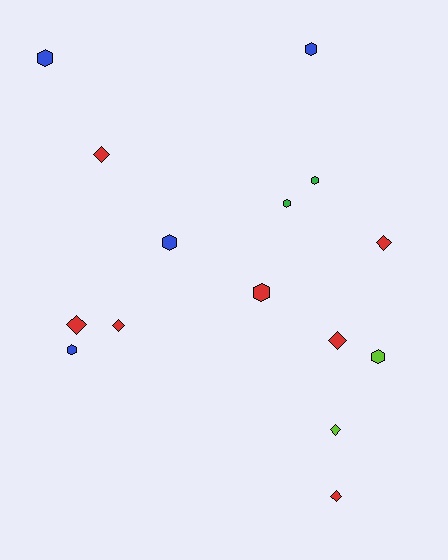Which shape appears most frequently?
Hexagon, with 8 objects.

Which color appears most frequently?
Red, with 7 objects.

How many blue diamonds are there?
There are no blue diamonds.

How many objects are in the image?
There are 15 objects.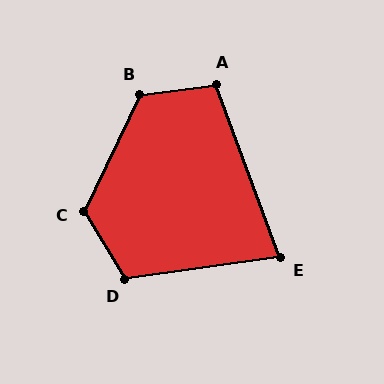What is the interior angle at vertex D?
Approximately 113 degrees (obtuse).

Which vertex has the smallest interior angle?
E, at approximately 78 degrees.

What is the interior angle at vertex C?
Approximately 123 degrees (obtuse).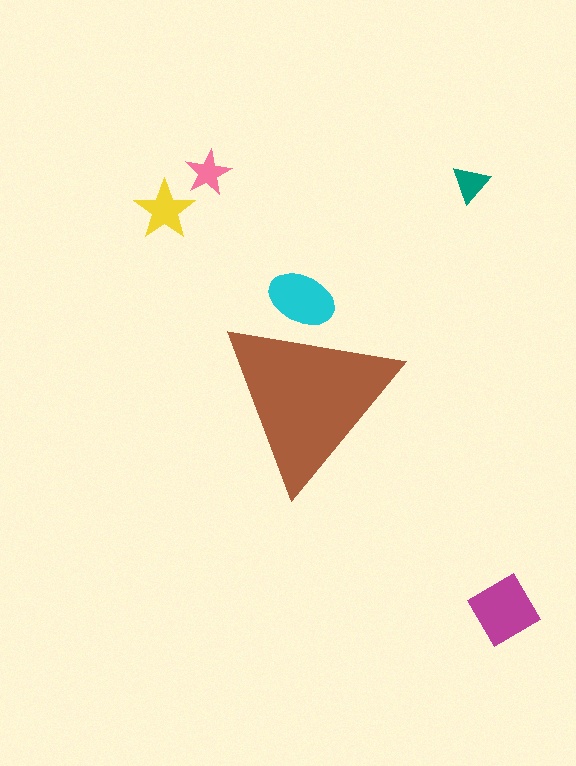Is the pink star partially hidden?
No, the pink star is fully visible.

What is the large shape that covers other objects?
A brown triangle.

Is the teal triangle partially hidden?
No, the teal triangle is fully visible.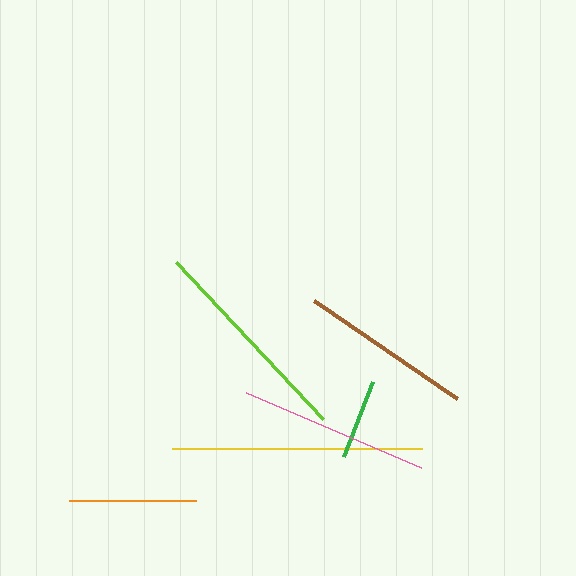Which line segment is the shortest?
The green line is the shortest at approximately 80 pixels.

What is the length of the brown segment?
The brown segment is approximately 174 pixels long.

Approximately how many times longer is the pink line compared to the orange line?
The pink line is approximately 1.5 times the length of the orange line.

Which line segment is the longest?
The yellow line is the longest at approximately 251 pixels.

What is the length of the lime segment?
The lime segment is approximately 215 pixels long.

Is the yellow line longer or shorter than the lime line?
The yellow line is longer than the lime line.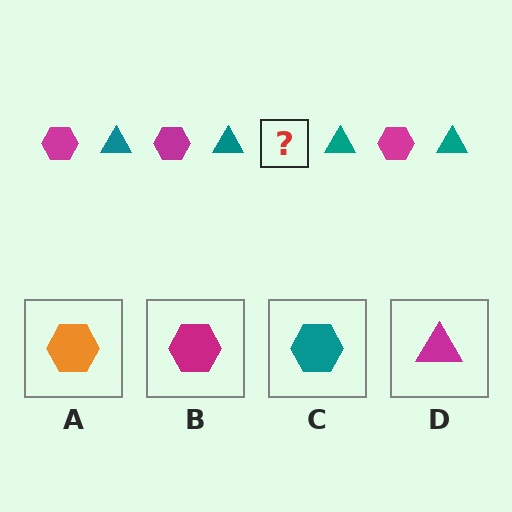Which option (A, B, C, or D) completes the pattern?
B.